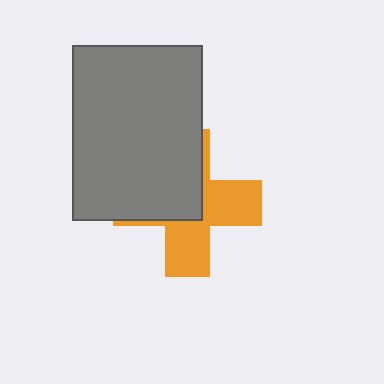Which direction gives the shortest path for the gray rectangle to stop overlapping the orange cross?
Moving toward the upper-left gives the shortest separation.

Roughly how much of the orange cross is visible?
About half of it is visible (roughly 50%).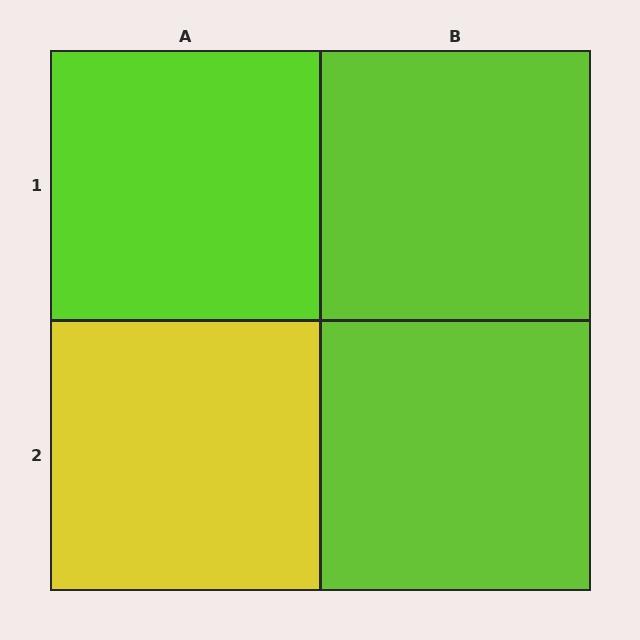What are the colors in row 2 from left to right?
Yellow, lime.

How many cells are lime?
3 cells are lime.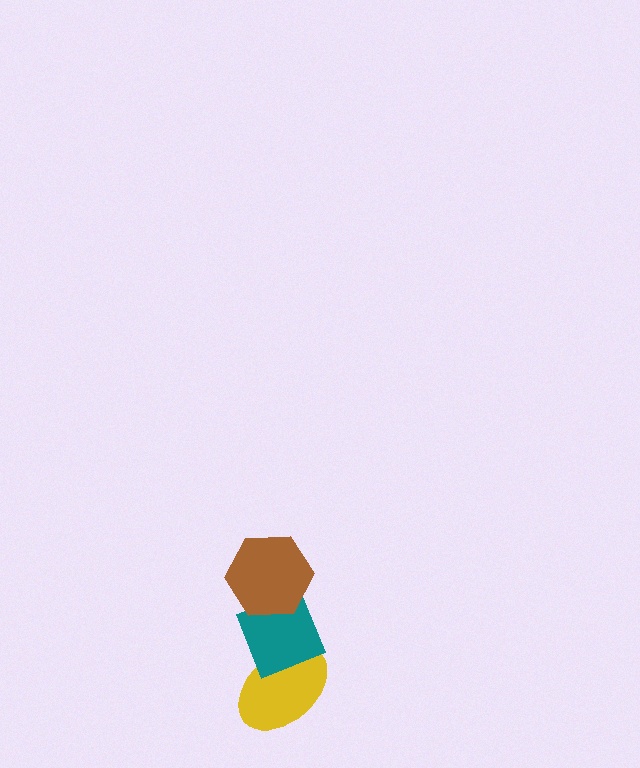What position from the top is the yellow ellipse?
The yellow ellipse is 3rd from the top.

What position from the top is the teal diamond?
The teal diamond is 2nd from the top.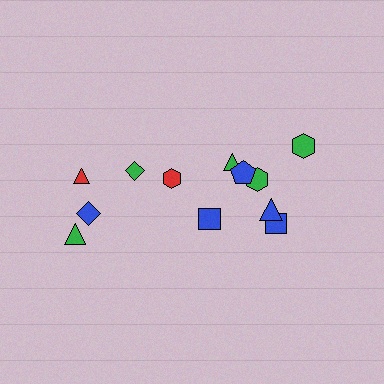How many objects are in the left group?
There are 5 objects.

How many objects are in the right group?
There are 7 objects.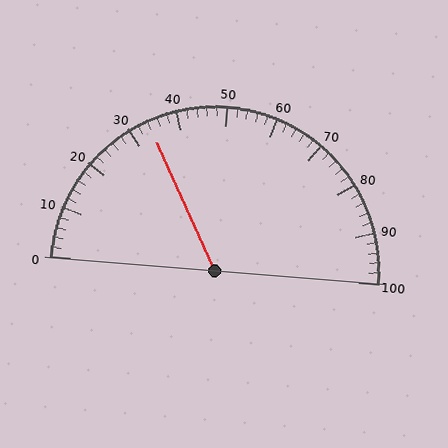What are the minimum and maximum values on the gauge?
The gauge ranges from 0 to 100.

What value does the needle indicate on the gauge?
The needle indicates approximately 34.